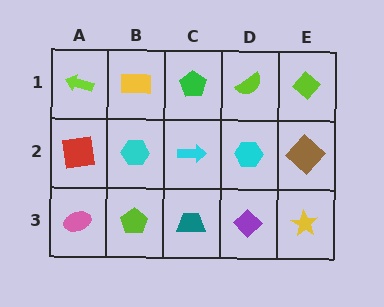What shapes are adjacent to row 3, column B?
A cyan hexagon (row 2, column B), a pink ellipse (row 3, column A), a teal trapezoid (row 3, column C).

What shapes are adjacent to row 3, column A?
A red square (row 2, column A), a lime pentagon (row 3, column B).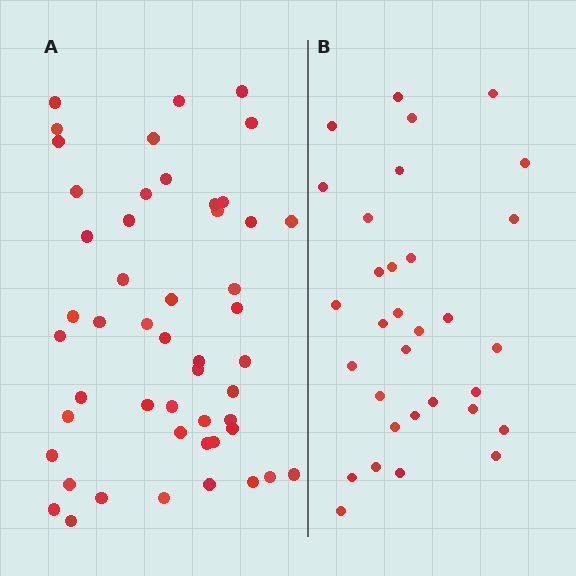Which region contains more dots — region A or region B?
Region A (the left region) has more dots.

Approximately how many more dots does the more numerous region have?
Region A has approximately 20 more dots than region B.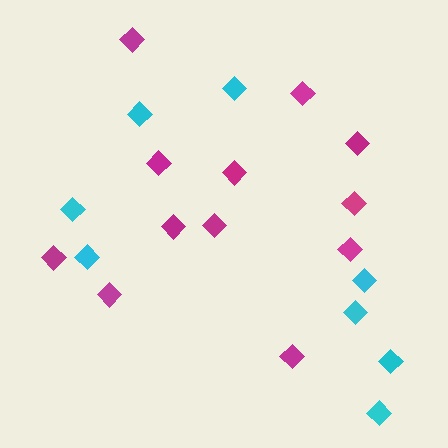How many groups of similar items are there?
There are 2 groups: one group of cyan diamonds (8) and one group of magenta diamonds (12).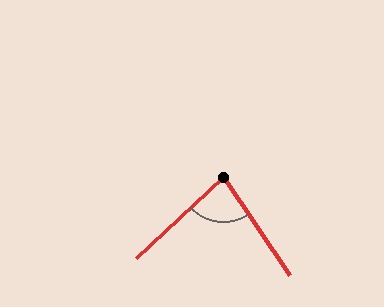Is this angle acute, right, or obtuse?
It is acute.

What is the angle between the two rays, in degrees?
Approximately 81 degrees.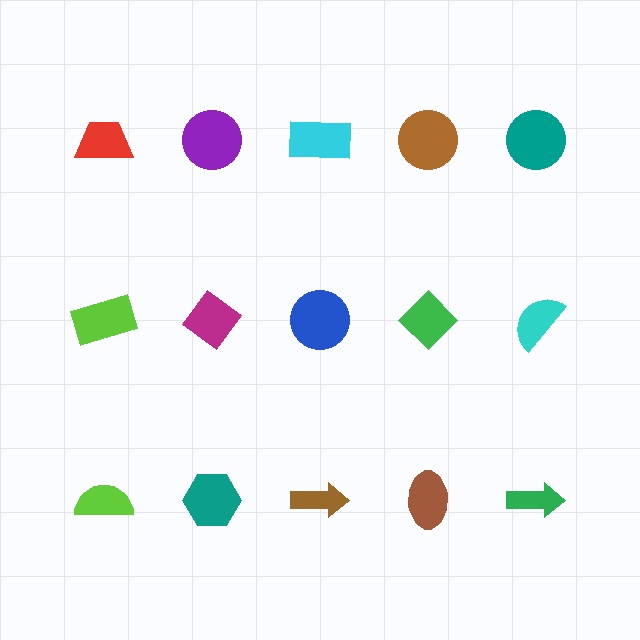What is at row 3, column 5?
A green arrow.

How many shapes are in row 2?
5 shapes.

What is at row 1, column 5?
A teal circle.